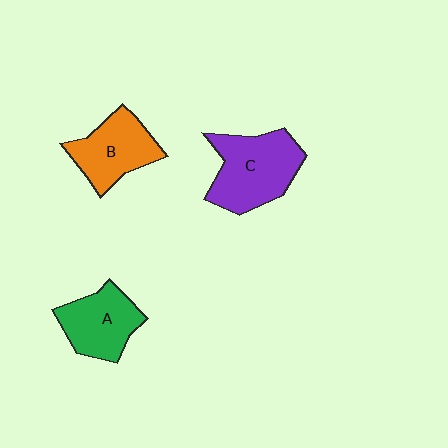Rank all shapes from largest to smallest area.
From largest to smallest: C (purple), B (orange), A (green).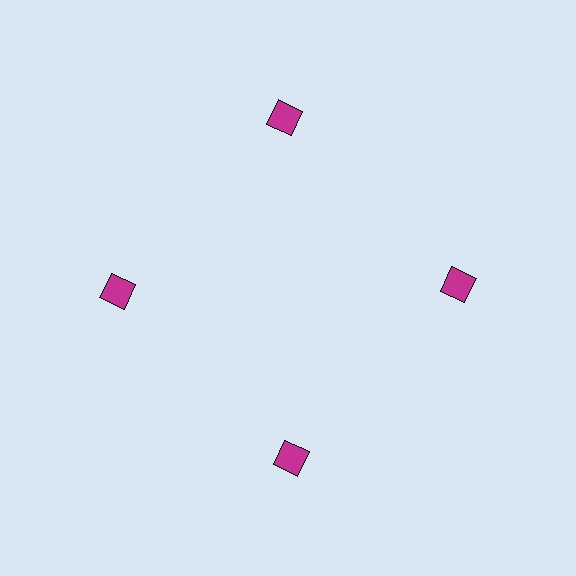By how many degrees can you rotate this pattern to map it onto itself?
The pattern maps onto itself every 90 degrees of rotation.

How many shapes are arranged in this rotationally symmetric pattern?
There are 4 shapes, arranged in 4 groups of 1.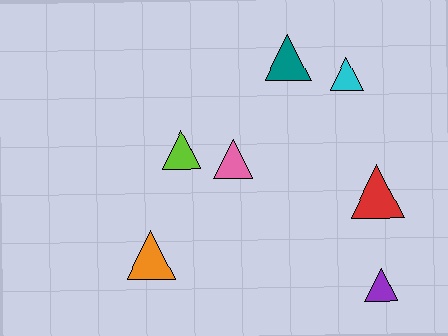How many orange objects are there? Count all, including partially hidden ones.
There is 1 orange object.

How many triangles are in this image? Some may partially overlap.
There are 7 triangles.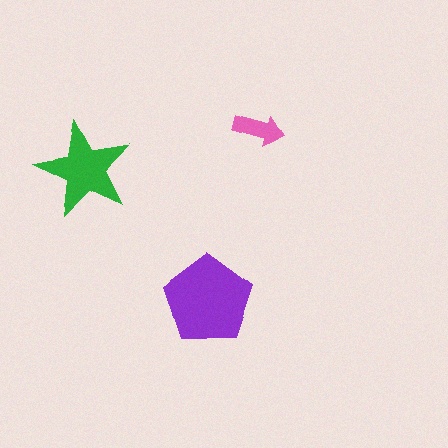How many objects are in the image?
There are 3 objects in the image.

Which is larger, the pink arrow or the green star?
The green star.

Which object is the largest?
The purple pentagon.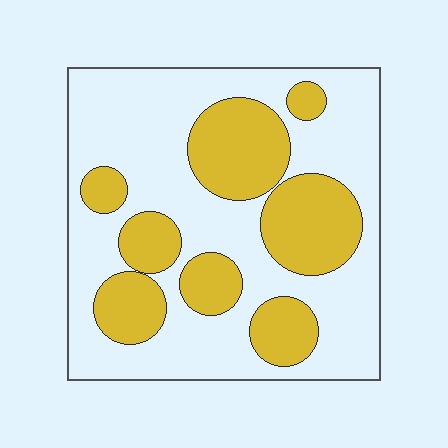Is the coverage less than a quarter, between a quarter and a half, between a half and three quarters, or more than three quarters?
Between a quarter and a half.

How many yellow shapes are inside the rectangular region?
8.